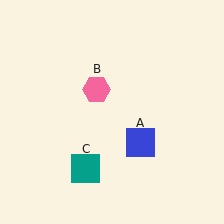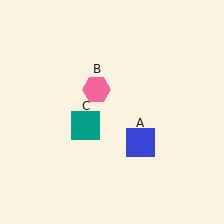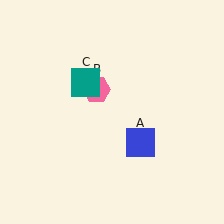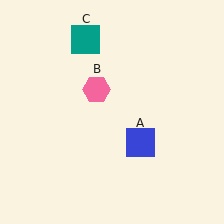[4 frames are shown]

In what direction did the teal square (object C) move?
The teal square (object C) moved up.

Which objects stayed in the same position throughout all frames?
Blue square (object A) and pink hexagon (object B) remained stationary.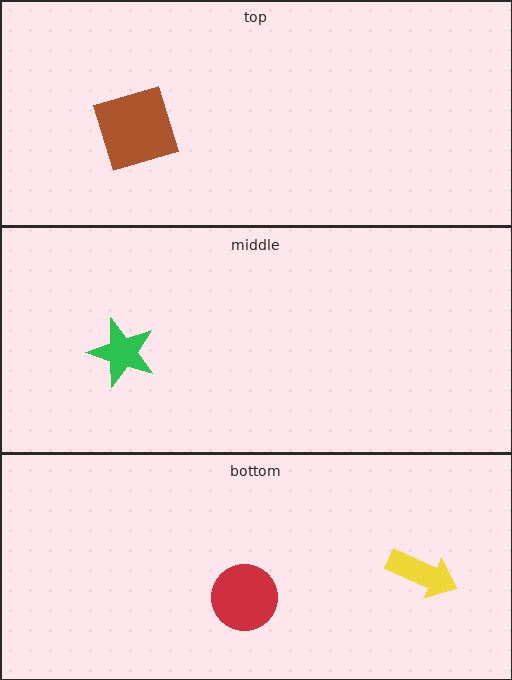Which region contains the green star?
The middle region.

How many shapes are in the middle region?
1.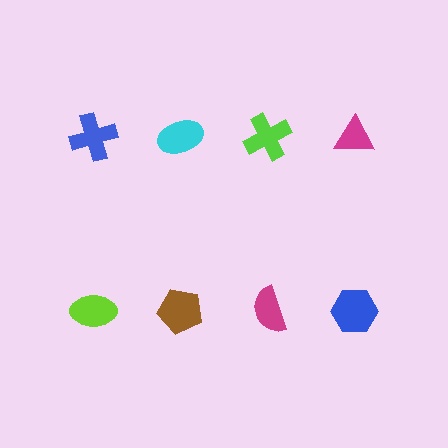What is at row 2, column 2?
A brown pentagon.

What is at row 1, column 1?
A blue cross.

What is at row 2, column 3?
A magenta semicircle.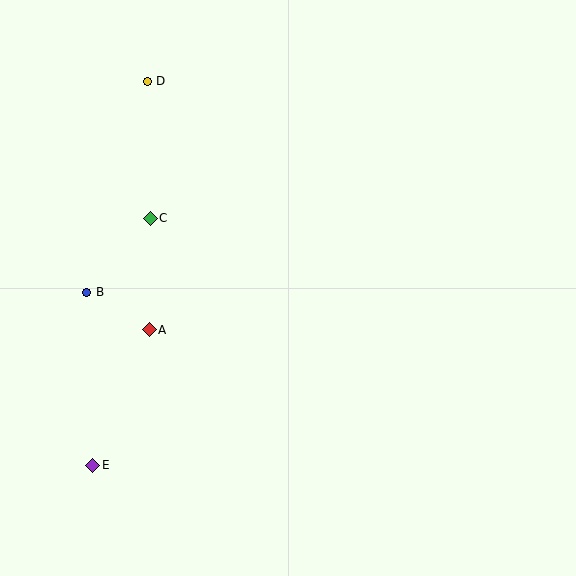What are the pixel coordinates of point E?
Point E is at (93, 465).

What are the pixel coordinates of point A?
Point A is at (149, 330).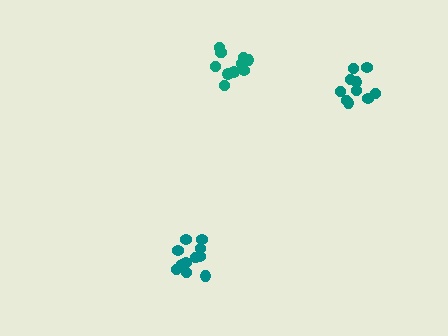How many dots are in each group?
Group 1: 11 dots, Group 2: 11 dots, Group 3: 10 dots (32 total).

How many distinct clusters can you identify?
There are 3 distinct clusters.